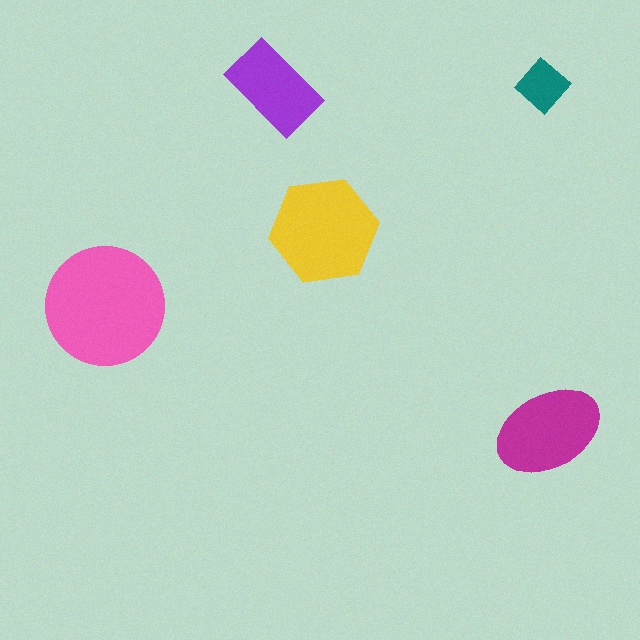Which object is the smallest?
The teal diamond.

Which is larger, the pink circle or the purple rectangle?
The pink circle.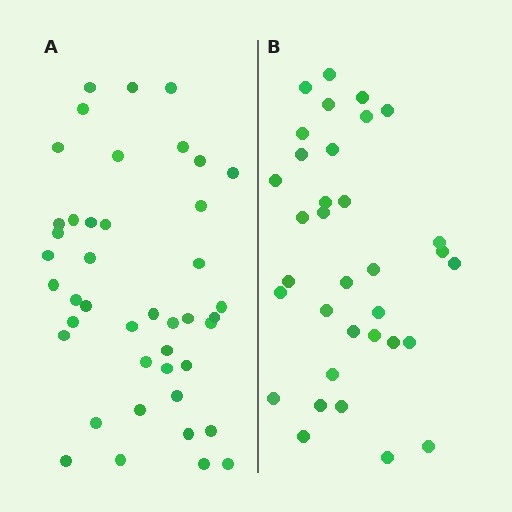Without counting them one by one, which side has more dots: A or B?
Region A (the left region) has more dots.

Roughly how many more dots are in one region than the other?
Region A has roughly 8 or so more dots than region B.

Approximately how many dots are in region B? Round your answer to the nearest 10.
About 30 dots. (The exact count is 34, which rounds to 30.)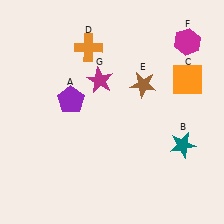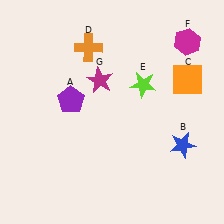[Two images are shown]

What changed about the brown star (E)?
In Image 1, E is brown. In Image 2, it changed to lime.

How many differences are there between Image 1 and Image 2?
There are 2 differences between the two images.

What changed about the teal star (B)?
In Image 1, B is teal. In Image 2, it changed to blue.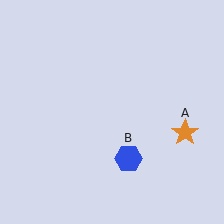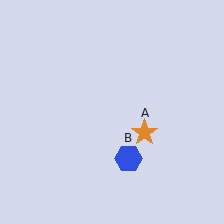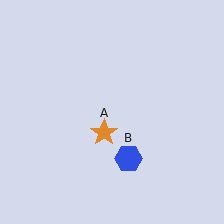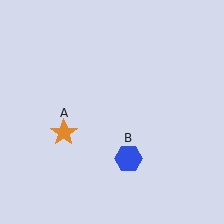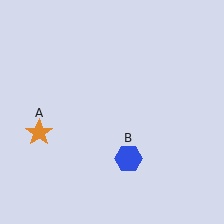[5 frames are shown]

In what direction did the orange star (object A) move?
The orange star (object A) moved left.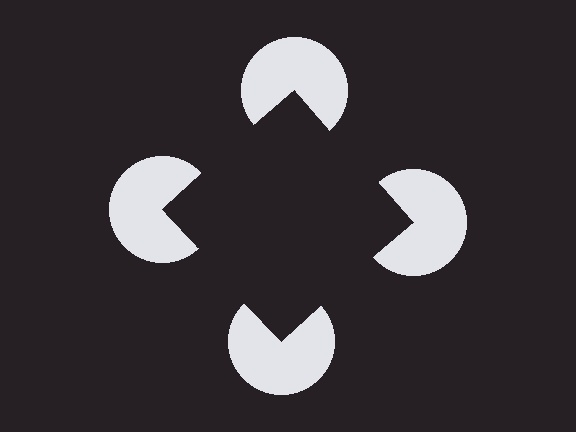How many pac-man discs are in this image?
There are 4 — one at each vertex of the illusory square.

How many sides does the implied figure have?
4 sides.